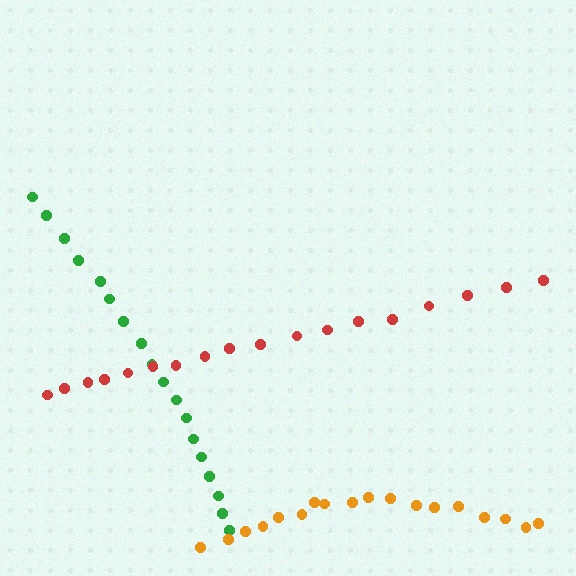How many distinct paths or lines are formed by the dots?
There are 3 distinct paths.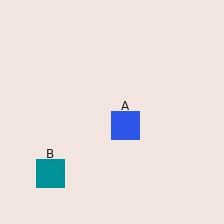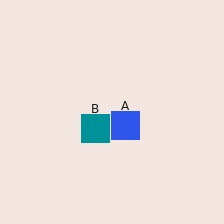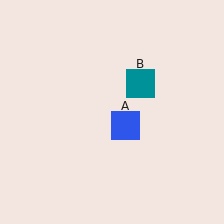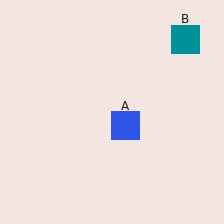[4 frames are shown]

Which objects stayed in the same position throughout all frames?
Blue square (object A) remained stationary.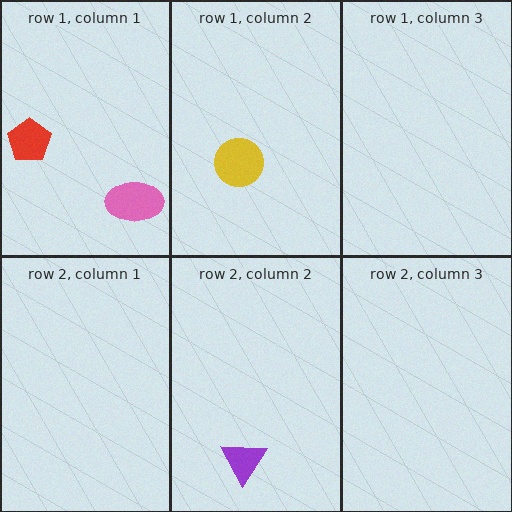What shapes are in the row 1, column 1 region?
The pink ellipse, the red pentagon.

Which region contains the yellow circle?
The row 1, column 2 region.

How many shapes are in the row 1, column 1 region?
2.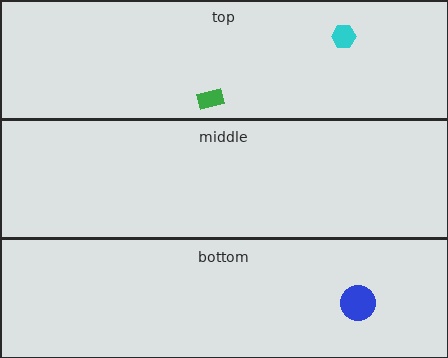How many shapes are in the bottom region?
1.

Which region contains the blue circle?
The bottom region.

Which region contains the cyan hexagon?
The top region.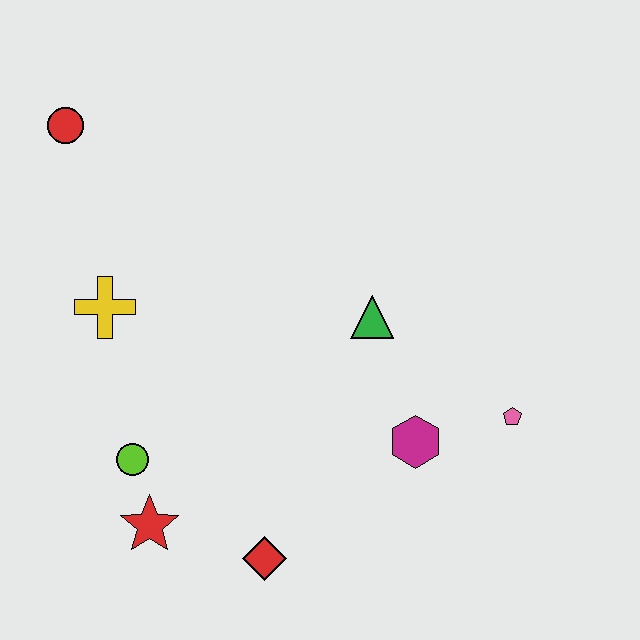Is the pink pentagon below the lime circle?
No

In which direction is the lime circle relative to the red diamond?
The lime circle is to the left of the red diamond.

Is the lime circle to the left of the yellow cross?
No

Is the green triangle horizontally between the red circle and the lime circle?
No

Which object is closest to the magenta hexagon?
The pink pentagon is closest to the magenta hexagon.